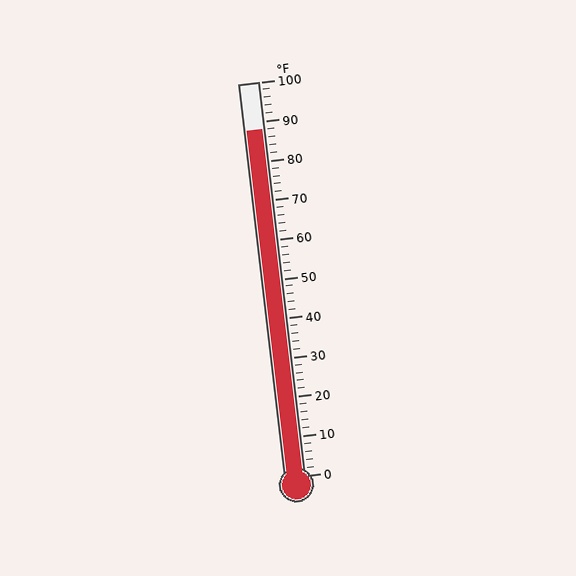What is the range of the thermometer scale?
The thermometer scale ranges from 0°F to 100°F.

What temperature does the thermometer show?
The thermometer shows approximately 88°F.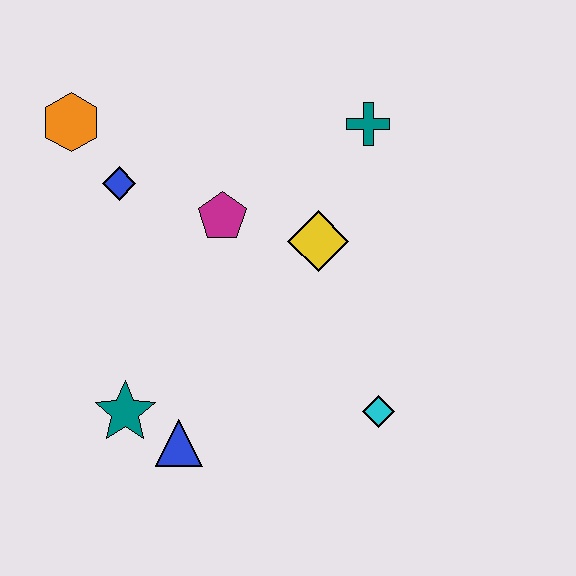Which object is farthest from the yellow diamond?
The orange hexagon is farthest from the yellow diamond.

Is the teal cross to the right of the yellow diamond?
Yes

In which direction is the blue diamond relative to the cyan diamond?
The blue diamond is to the left of the cyan diamond.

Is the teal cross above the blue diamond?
Yes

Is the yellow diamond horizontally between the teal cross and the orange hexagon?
Yes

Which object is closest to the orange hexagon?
The blue diamond is closest to the orange hexagon.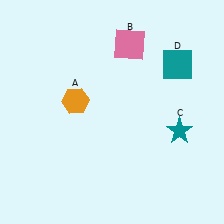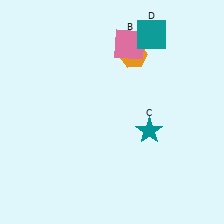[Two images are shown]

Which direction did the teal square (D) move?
The teal square (D) moved up.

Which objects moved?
The objects that moved are: the orange hexagon (A), the teal star (C), the teal square (D).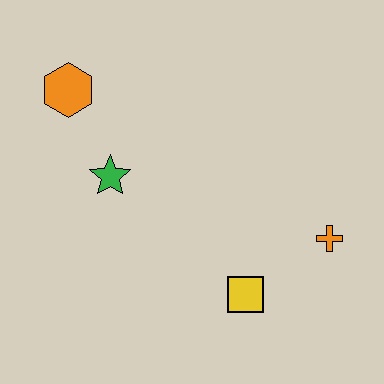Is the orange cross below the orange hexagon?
Yes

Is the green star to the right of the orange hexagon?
Yes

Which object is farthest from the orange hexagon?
The orange cross is farthest from the orange hexagon.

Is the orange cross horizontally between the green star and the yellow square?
No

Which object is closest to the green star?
The orange hexagon is closest to the green star.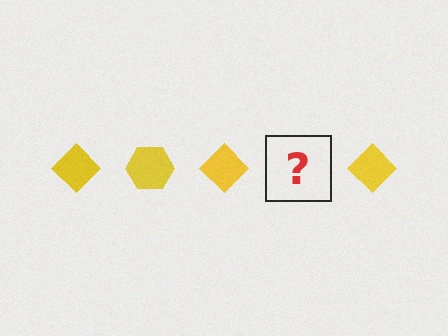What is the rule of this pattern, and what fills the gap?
The rule is that the pattern cycles through diamond, hexagon shapes in yellow. The gap should be filled with a yellow hexagon.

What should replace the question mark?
The question mark should be replaced with a yellow hexagon.